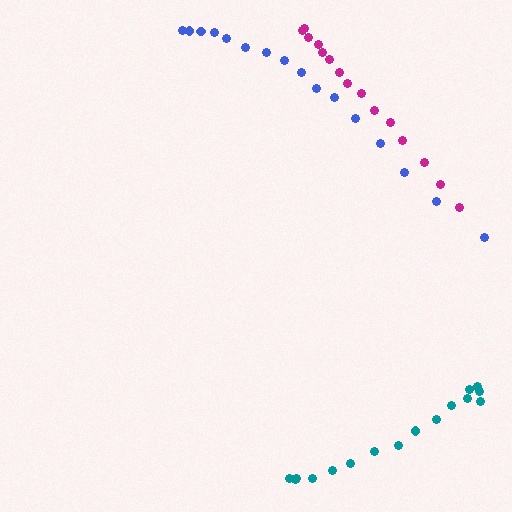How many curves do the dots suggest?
There are 3 distinct paths.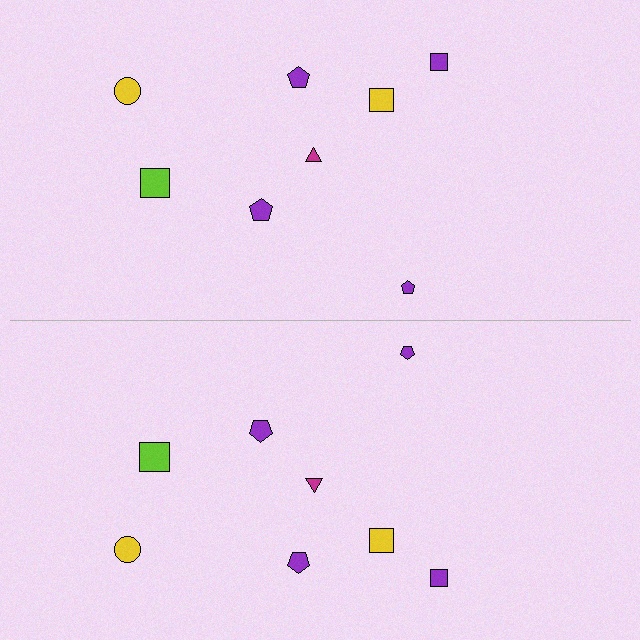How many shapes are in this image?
There are 16 shapes in this image.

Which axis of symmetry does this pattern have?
The pattern has a horizontal axis of symmetry running through the center of the image.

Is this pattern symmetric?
Yes, this pattern has bilateral (reflection) symmetry.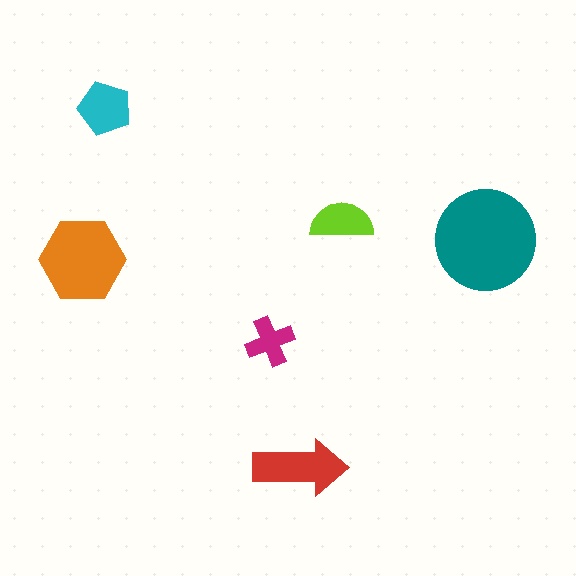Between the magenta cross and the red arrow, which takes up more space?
The red arrow.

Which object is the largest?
The teal circle.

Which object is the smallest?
The magenta cross.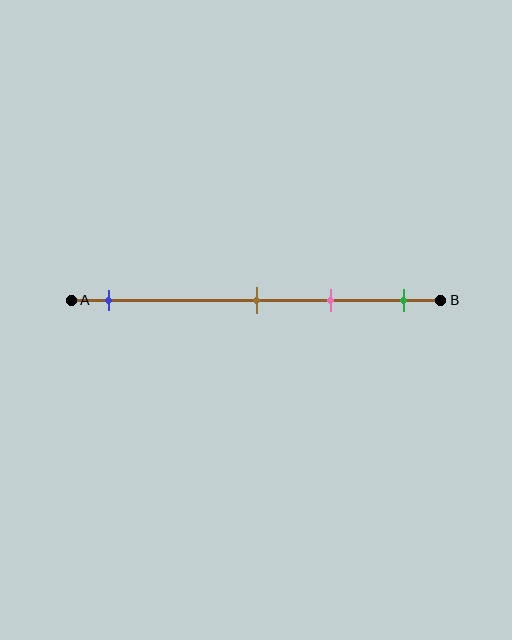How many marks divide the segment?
There are 4 marks dividing the segment.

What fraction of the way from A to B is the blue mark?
The blue mark is approximately 10% (0.1) of the way from A to B.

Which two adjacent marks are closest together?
The brown and pink marks are the closest adjacent pair.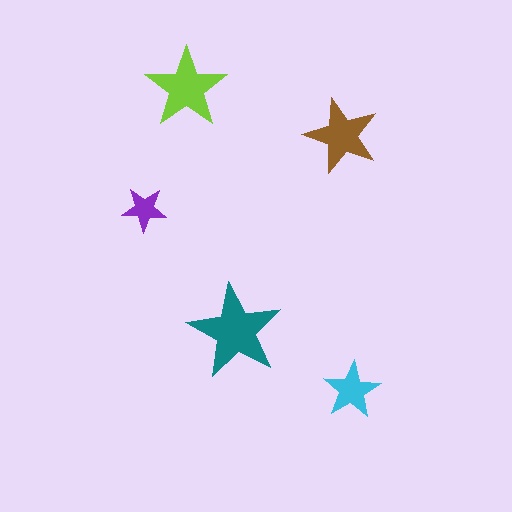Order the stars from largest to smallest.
the teal one, the lime one, the brown one, the cyan one, the purple one.